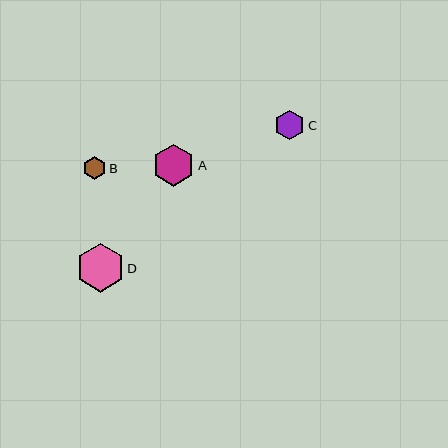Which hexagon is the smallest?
Hexagon B is the smallest with a size of approximately 23 pixels.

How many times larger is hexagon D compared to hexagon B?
Hexagon D is approximately 2.1 times the size of hexagon B.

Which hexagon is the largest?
Hexagon D is the largest with a size of approximately 49 pixels.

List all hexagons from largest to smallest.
From largest to smallest: D, A, C, B.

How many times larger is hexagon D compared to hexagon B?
Hexagon D is approximately 2.1 times the size of hexagon B.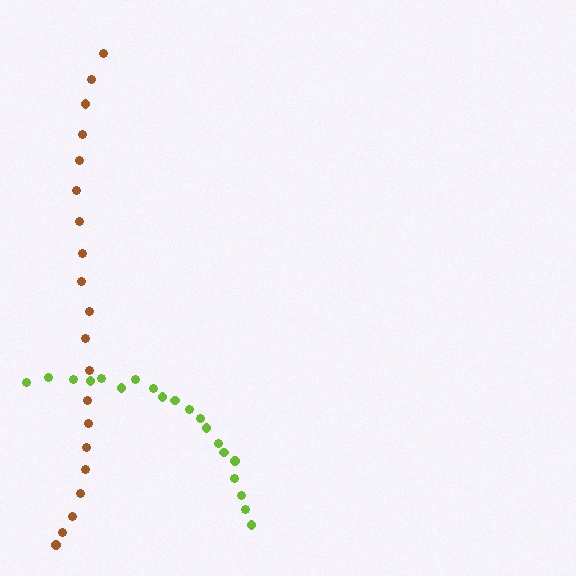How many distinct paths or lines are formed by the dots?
There are 2 distinct paths.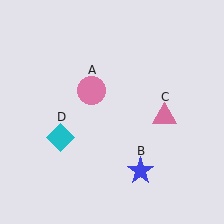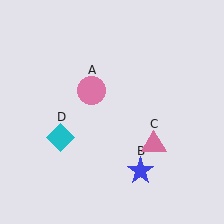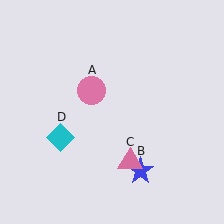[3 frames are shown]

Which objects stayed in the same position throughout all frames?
Pink circle (object A) and blue star (object B) and cyan diamond (object D) remained stationary.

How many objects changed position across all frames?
1 object changed position: pink triangle (object C).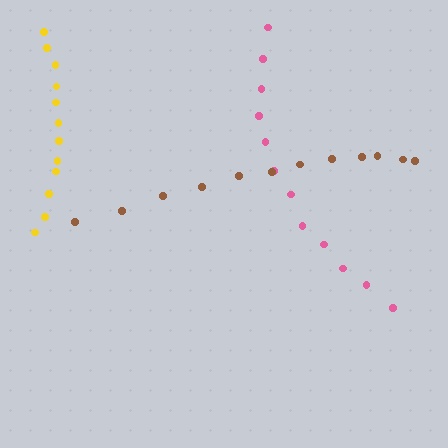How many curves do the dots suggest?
There are 3 distinct paths.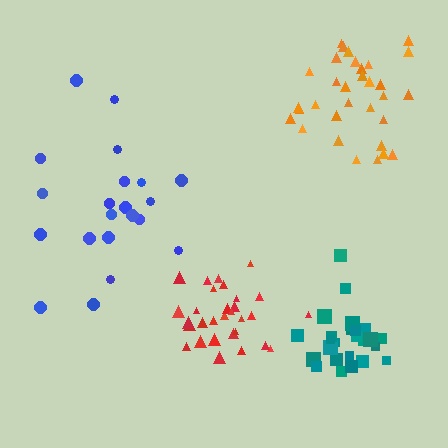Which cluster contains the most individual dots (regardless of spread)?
Orange (32).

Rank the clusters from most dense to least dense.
red, teal, orange, blue.